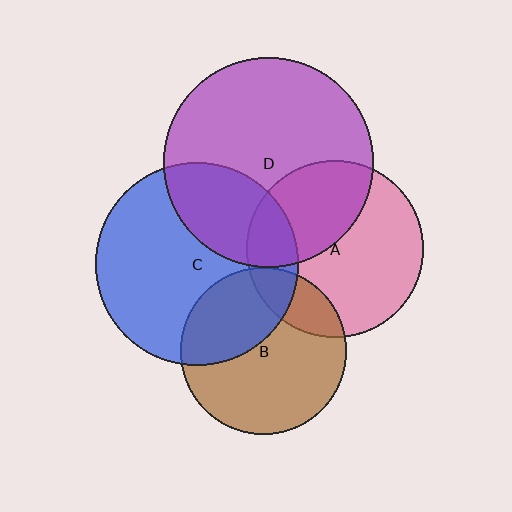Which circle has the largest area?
Circle D (purple).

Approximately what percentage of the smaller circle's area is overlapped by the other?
Approximately 30%.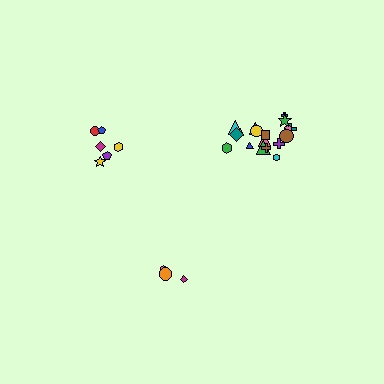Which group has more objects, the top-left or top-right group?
The top-right group.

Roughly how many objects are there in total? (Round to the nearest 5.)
Roughly 25 objects in total.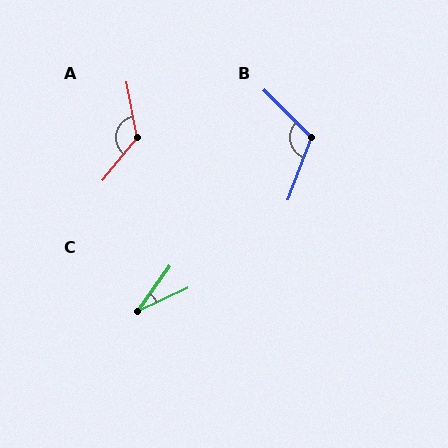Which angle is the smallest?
C, at approximately 29 degrees.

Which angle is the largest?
A, at approximately 130 degrees.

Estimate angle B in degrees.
Approximately 114 degrees.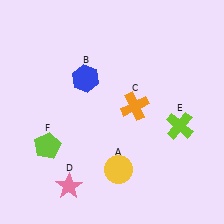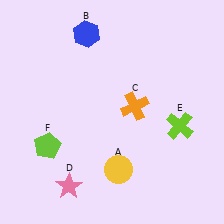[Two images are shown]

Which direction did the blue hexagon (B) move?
The blue hexagon (B) moved up.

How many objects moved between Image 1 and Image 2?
1 object moved between the two images.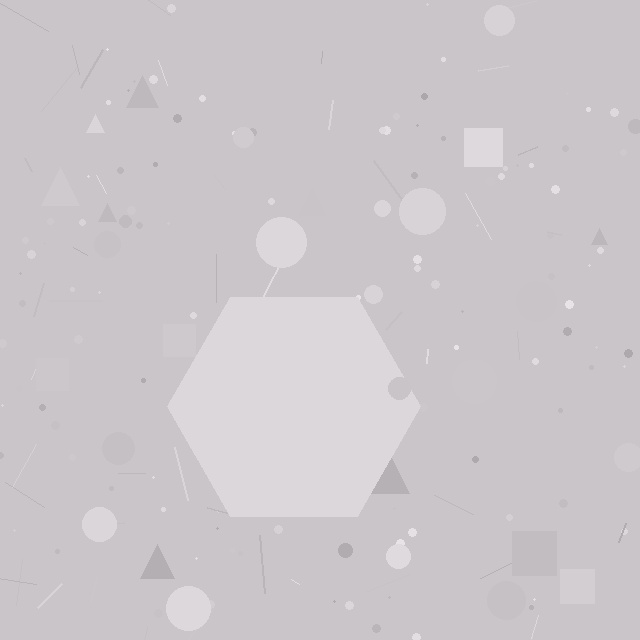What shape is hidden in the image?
A hexagon is hidden in the image.